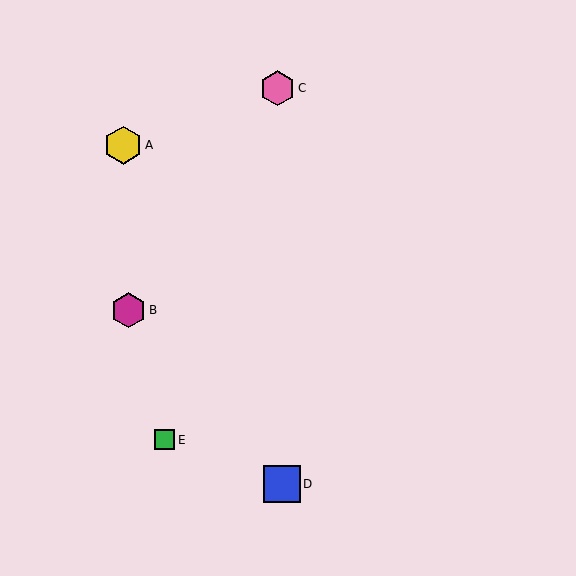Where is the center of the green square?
The center of the green square is at (165, 440).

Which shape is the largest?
The yellow hexagon (labeled A) is the largest.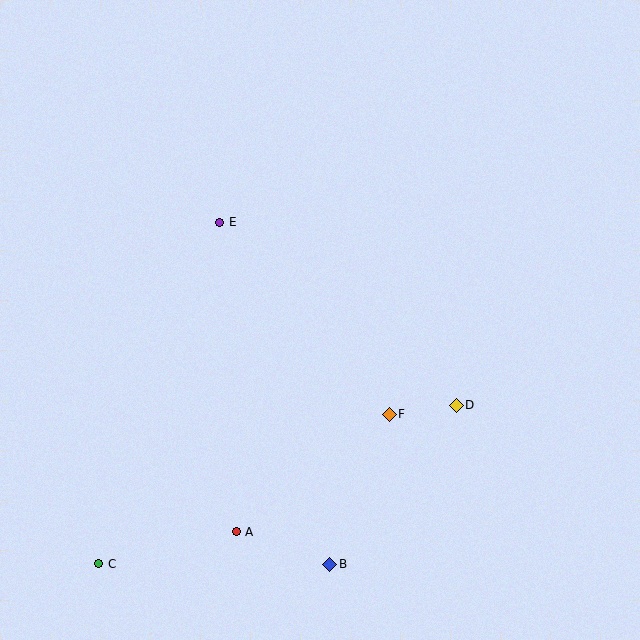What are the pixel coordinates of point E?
Point E is at (220, 222).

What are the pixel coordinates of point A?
Point A is at (236, 532).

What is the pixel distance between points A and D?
The distance between A and D is 254 pixels.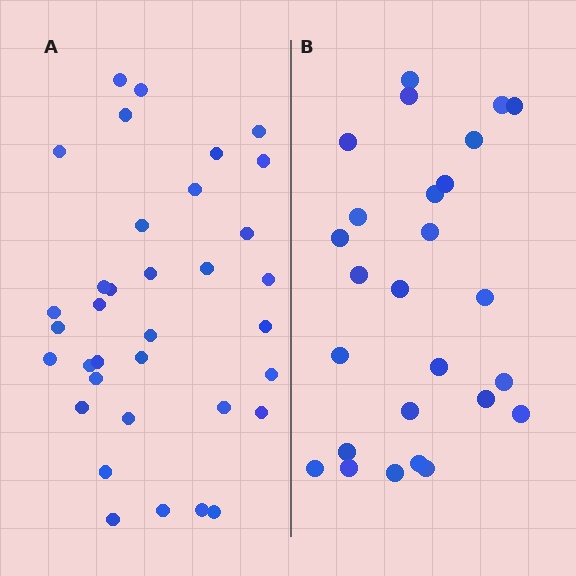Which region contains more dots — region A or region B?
Region A (the left region) has more dots.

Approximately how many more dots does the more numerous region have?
Region A has roughly 8 or so more dots than region B.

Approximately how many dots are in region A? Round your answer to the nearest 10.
About 40 dots. (The exact count is 35, which rounds to 40.)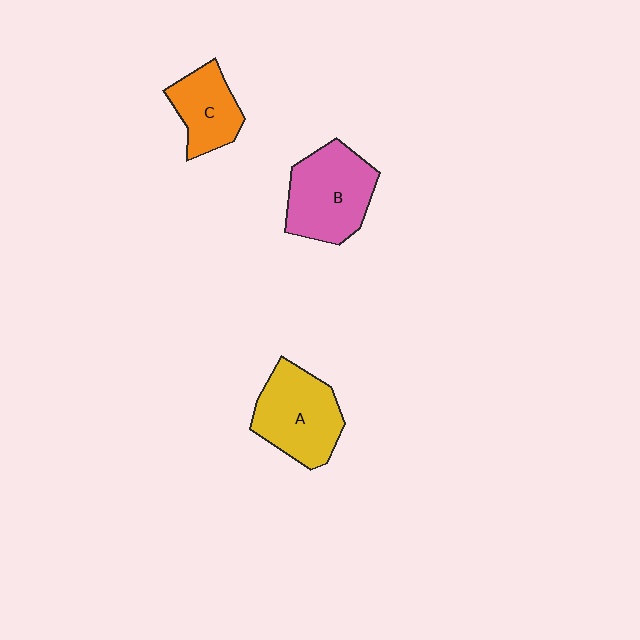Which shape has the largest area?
Shape B (pink).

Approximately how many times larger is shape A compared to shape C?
Approximately 1.4 times.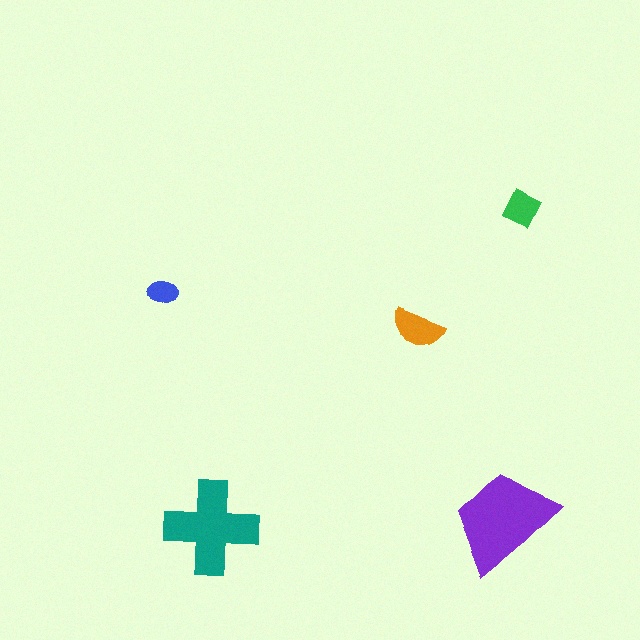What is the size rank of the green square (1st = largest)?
4th.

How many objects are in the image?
There are 5 objects in the image.